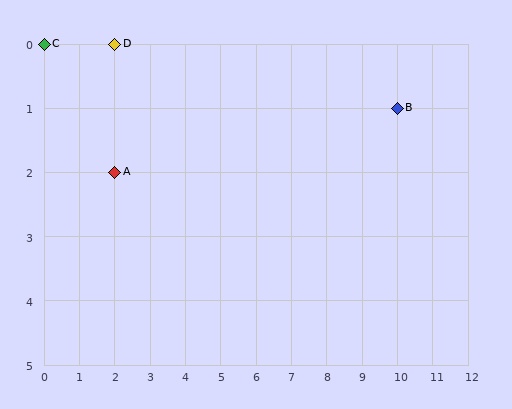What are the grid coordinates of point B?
Point B is at grid coordinates (10, 1).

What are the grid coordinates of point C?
Point C is at grid coordinates (0, 0).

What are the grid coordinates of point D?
Point D is at grid coordinates (2, 0).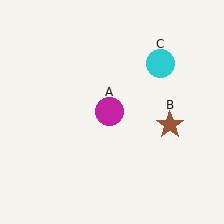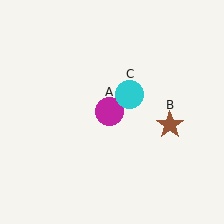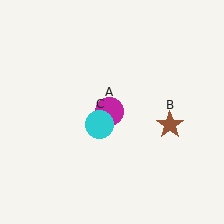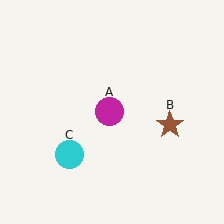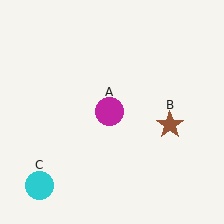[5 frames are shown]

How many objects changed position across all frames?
1 object changed position: cyan circle (object C).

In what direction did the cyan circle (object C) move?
The cyan circle (object C) moved down and to the left.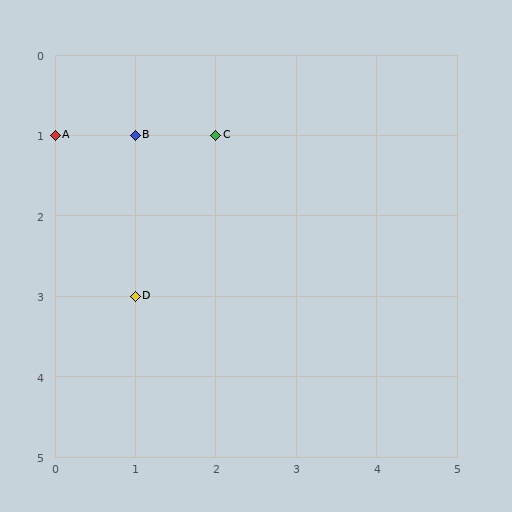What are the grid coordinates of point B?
Point B is at grid coordinates (1, 1).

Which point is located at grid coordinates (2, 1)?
Point C is at (2, 1).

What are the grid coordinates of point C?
Point C is at grid coordinates (2, 1).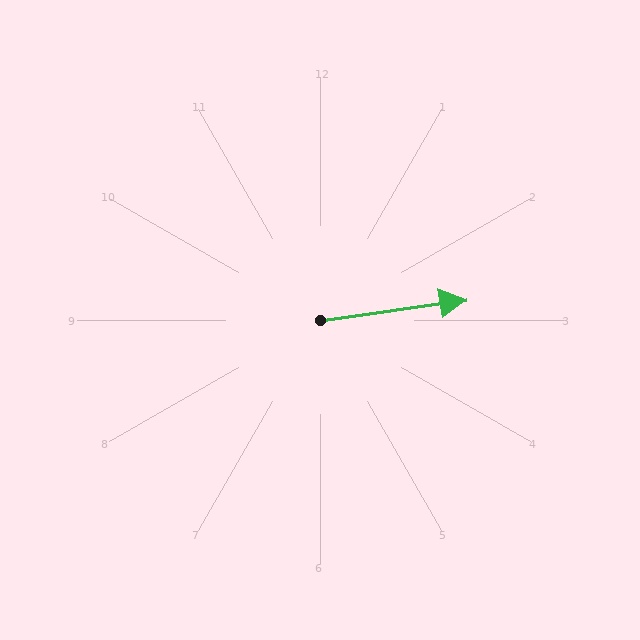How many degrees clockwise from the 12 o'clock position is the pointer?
Approximately 82 degrees.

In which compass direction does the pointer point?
East.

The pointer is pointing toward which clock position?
Roughly 3 o'clock.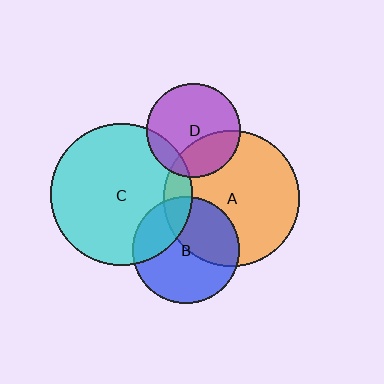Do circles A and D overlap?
Yes.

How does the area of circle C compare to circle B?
Approximately 1.8 times.